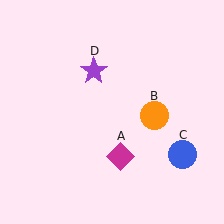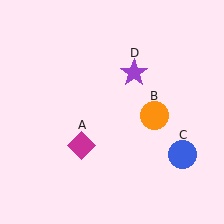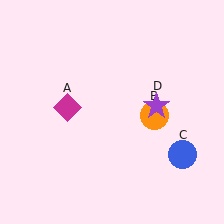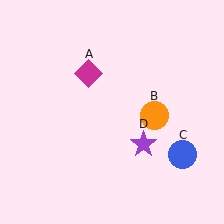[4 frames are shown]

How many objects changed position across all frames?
2 objects changed position: magenta diamond (object A), purple star (object D).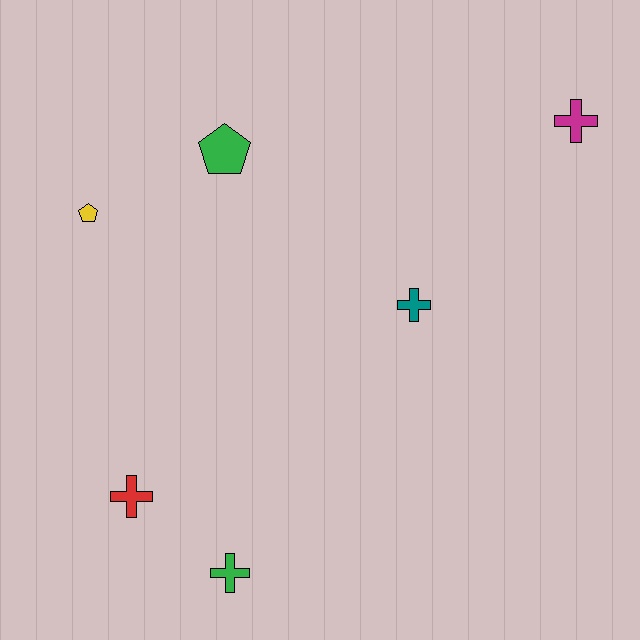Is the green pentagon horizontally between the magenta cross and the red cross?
Yes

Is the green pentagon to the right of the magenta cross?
No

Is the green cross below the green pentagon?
Yes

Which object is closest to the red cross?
The green cross is closest to the red cross.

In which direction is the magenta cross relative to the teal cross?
The magenta cross is above the teal cross.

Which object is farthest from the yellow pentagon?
The magenta cross is farthest from the yellow pentagon.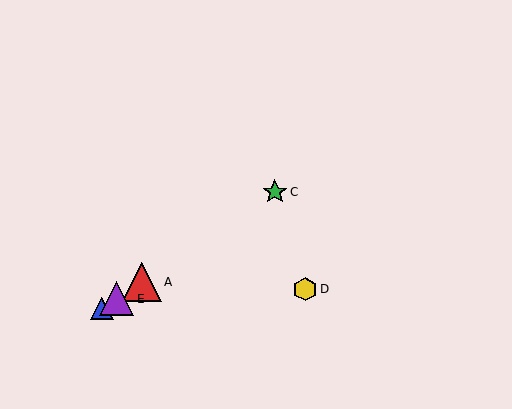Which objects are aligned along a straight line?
Objects A, B, C, E are aligned along a straight line.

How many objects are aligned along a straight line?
4 objects (A, B, C, E) are aligned along a straight line.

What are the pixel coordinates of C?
Object C is at (275, 192).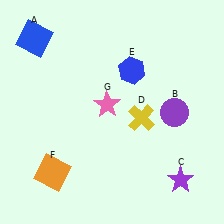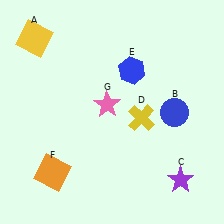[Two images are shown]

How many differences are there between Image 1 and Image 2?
There are 2 differences between the two images.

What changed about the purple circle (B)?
In Image 1, B is purple. In Image 2, it changed to blue.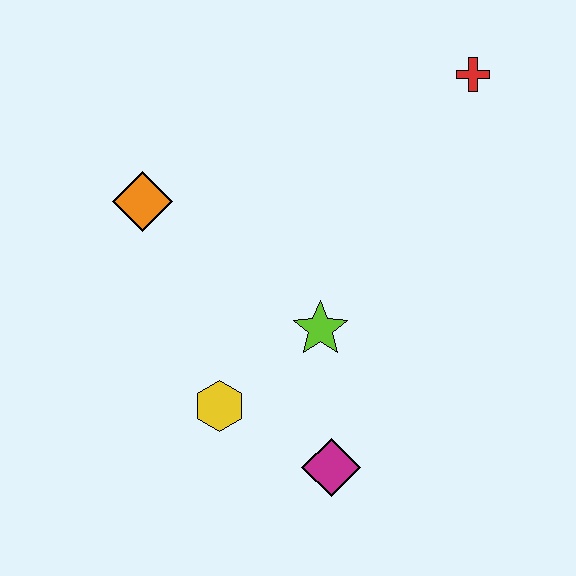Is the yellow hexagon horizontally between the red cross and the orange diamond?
Yes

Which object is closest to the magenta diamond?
The yellow hexagon is closest to the magenta diamond.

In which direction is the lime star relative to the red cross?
The lime star is below the red cross.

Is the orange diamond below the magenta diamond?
No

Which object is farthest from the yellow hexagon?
The red cross is farthest from the yellow hexagon.